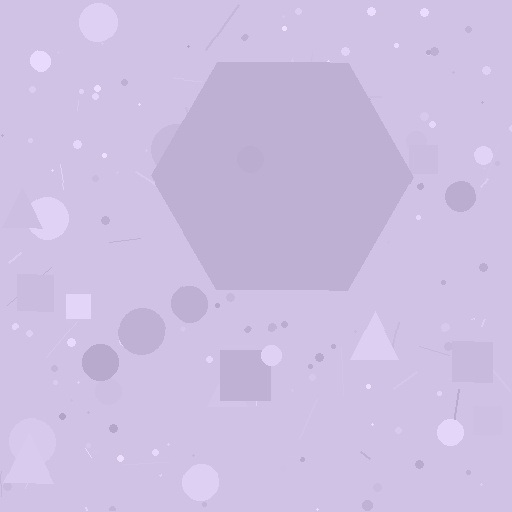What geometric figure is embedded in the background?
A hexagon is embedded in the background.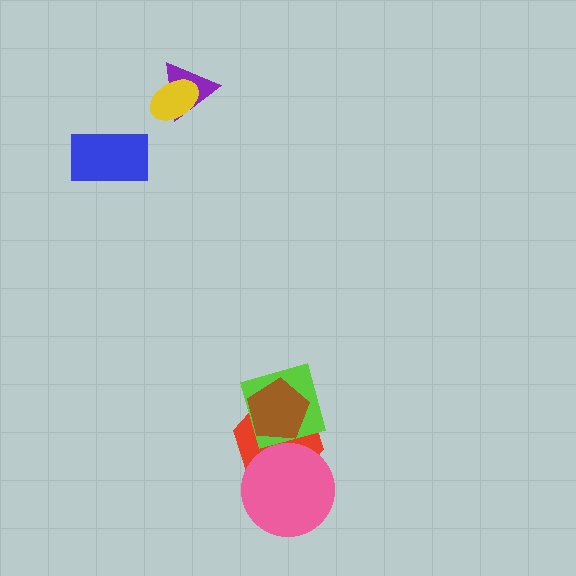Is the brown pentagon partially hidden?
No, no other shape covers it.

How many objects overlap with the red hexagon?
3 objects overlap with the red hexagon.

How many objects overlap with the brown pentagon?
2 objects overlap with the brown pentagon.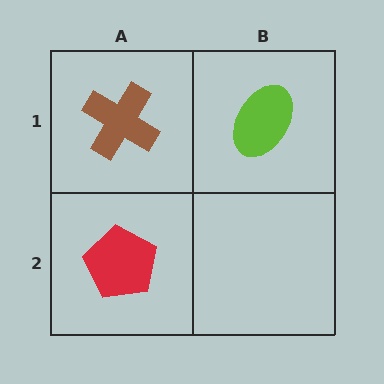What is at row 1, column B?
A lime ellipse.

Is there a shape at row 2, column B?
No, that cell is empty.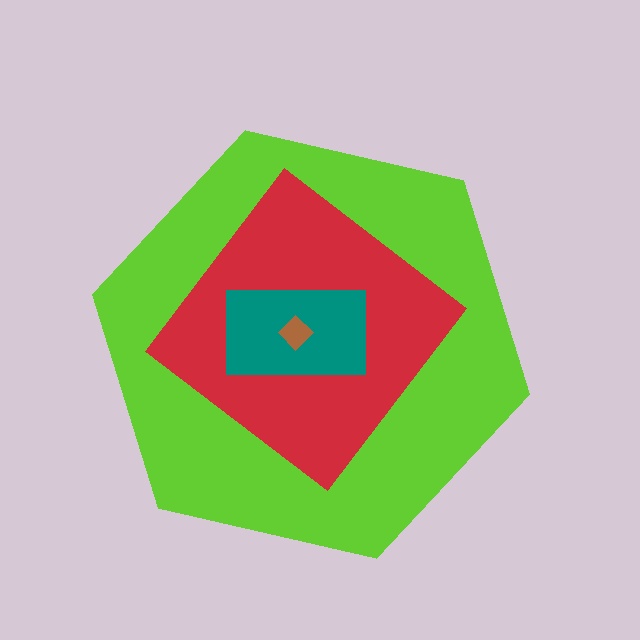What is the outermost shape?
The lime hexagon.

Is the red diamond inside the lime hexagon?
Yes.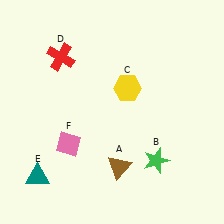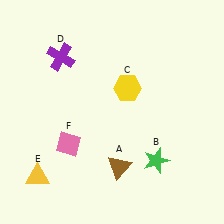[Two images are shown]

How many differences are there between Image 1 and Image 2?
There are 2 differences between the two images.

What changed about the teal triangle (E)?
In Image 1, E is teal. In Image 2, it changed to yellow.